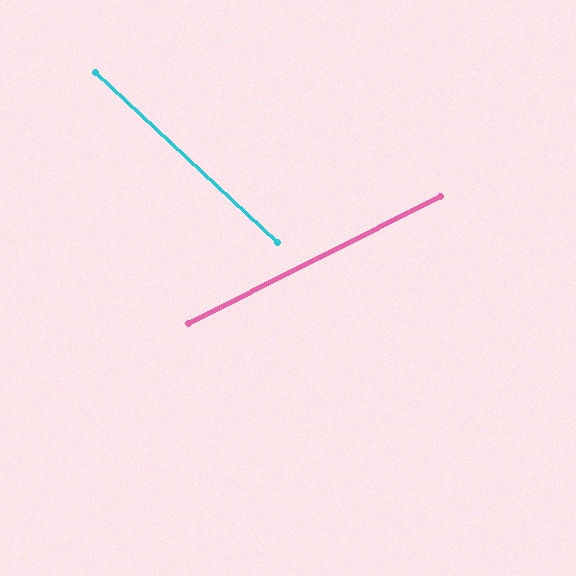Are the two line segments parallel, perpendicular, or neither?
Neither parallel nor perpendicular — they differ by about 70°.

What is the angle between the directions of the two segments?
Approximately 70 degrees.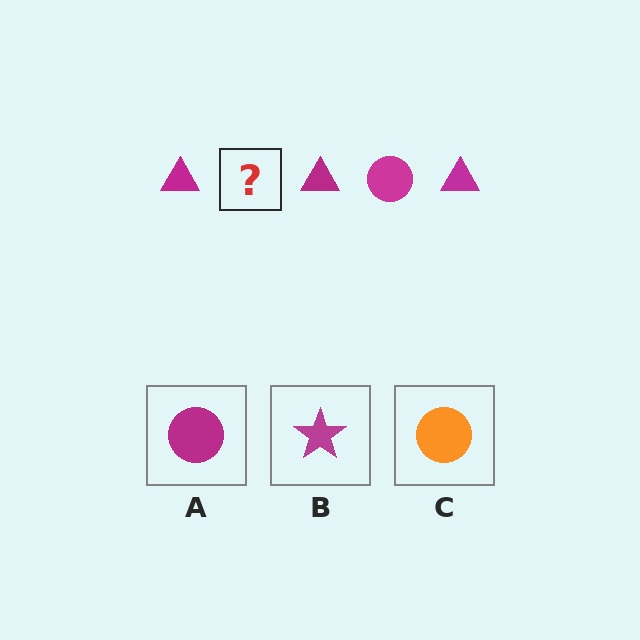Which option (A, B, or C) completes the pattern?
A.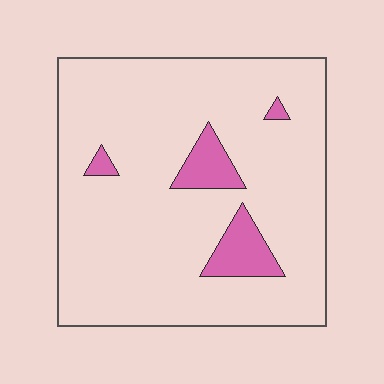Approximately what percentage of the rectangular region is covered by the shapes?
Approximately 10%.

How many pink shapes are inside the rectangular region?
4.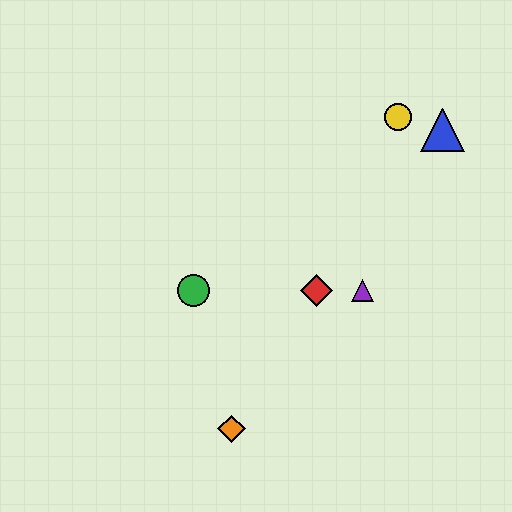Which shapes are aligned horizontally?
The red diamond, the green circle, the purple triangle are aligned horizontally.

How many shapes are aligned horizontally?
3 shapes (the red diamond, the green circle, the purple triangle) are aligned horizontally.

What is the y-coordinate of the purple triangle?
The purple triangle is at y≈291.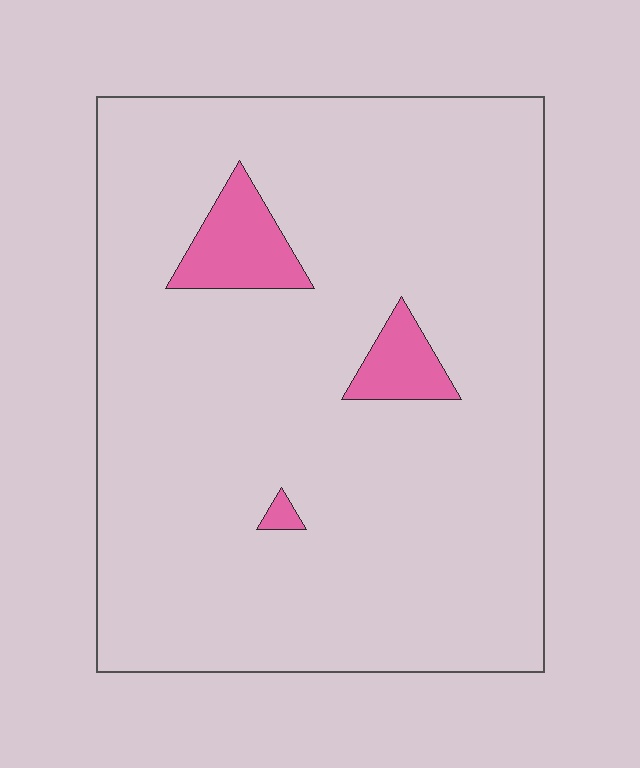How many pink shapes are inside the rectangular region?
3.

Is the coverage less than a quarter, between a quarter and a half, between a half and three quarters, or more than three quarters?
Less than a quarter.